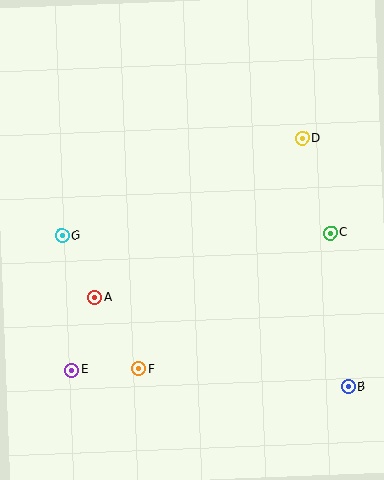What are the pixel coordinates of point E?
Point E is at (72, 370).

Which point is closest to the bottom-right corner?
Point B is closest to the bottom-right corner.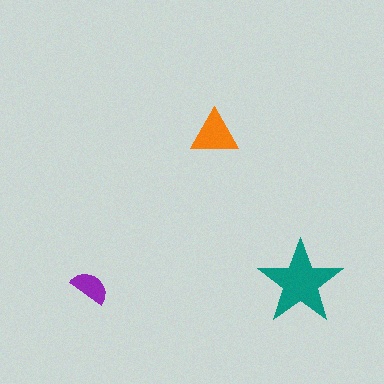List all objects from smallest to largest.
The purple semicircle, the orange triangle, the teal star.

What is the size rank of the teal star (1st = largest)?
1st.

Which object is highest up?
The orange triangle is topmost.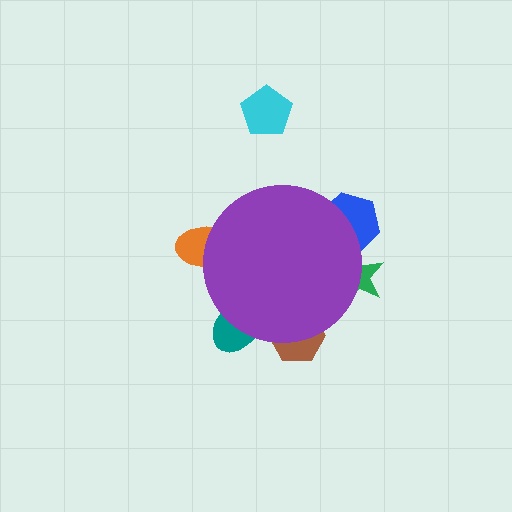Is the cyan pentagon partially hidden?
No, the cyan pentagon is fully visible.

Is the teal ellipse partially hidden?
Yes, the teal ellipse is partially hidden behind the purple circle.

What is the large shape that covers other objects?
A purple circle.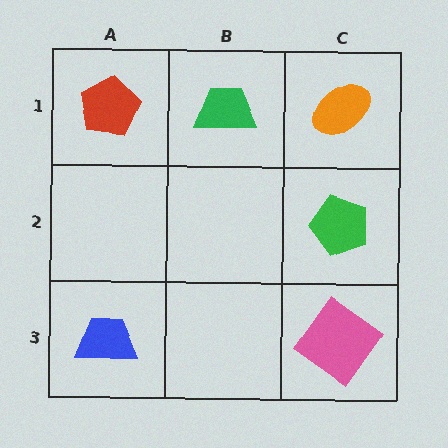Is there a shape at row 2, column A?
No, that cell is empty.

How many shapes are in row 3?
2 shapes.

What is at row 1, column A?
A red pentagon.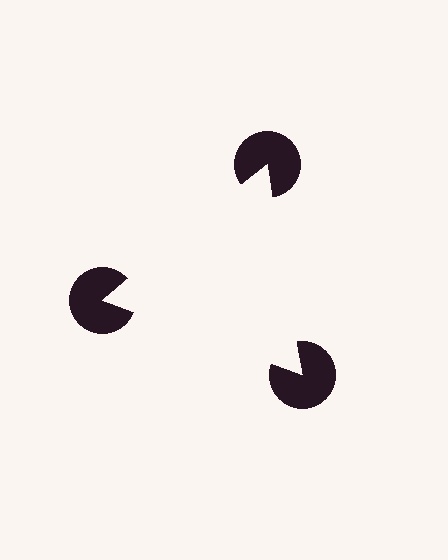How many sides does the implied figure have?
3 sides.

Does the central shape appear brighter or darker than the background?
It typically appears slightly brighter than the background, even though no actual brightness change is drawn.